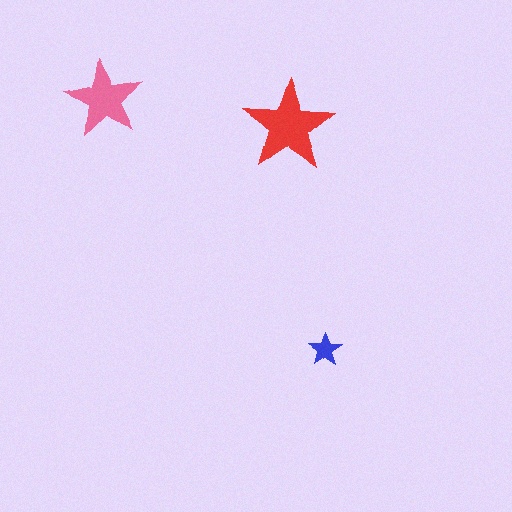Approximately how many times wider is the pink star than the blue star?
About 2.5 times wider.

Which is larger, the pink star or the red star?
The red one.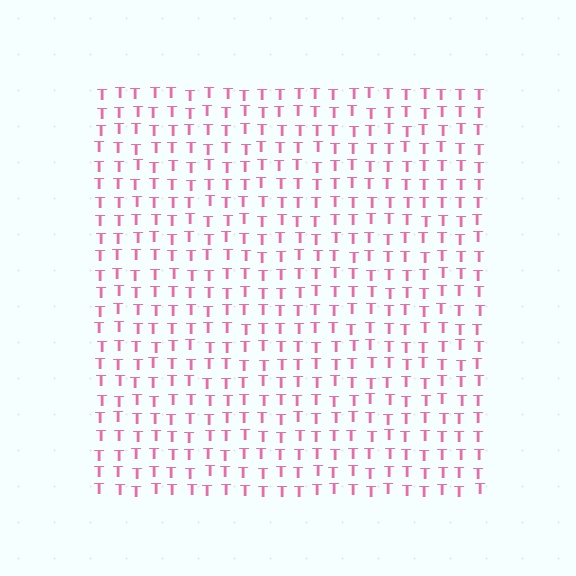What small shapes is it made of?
It is made of small letter T's.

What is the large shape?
The large shape is a square.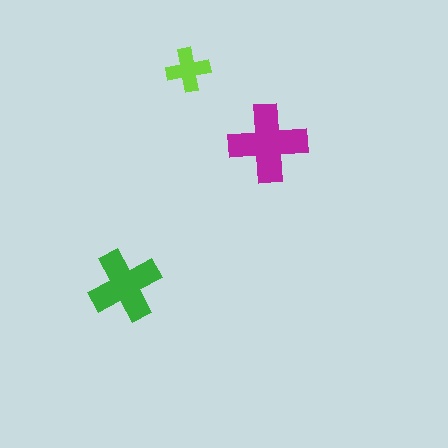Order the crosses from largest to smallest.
the magenta one, the green one, the lime one.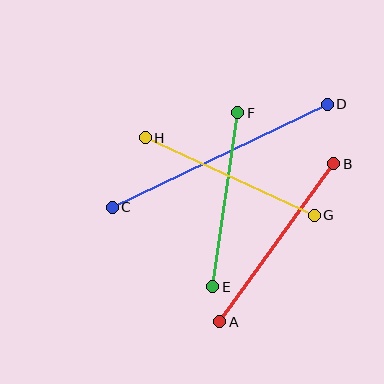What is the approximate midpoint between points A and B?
The midpoint is at approximately (277, 243) pixels.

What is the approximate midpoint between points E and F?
The midpoint is at approximately (225, 200) pixels.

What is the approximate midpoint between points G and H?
The midpoint is at approximately (230, 176) pixels.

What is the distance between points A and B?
The distance is approximately 195 pixels.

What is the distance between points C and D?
The distance is approximately 239 pixels.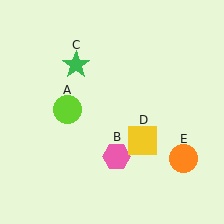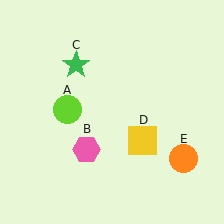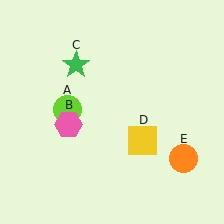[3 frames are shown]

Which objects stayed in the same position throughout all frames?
Lime circle (object A) and green star (object C) and yellow square (object D) and orange circle (object E) remained stationary.